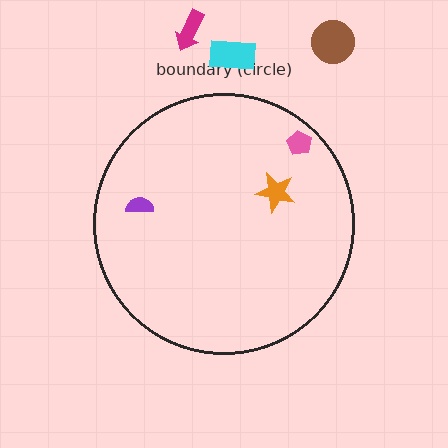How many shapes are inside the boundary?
3 inside, 3 outside.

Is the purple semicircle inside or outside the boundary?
Inside.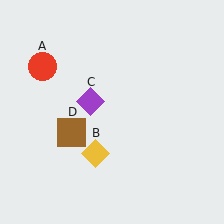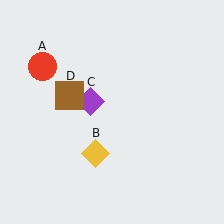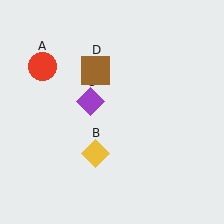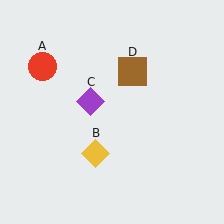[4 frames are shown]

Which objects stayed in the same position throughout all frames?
Red circle (object A) and yellow diamond (object B) and purple diamond (object C) remained stationary.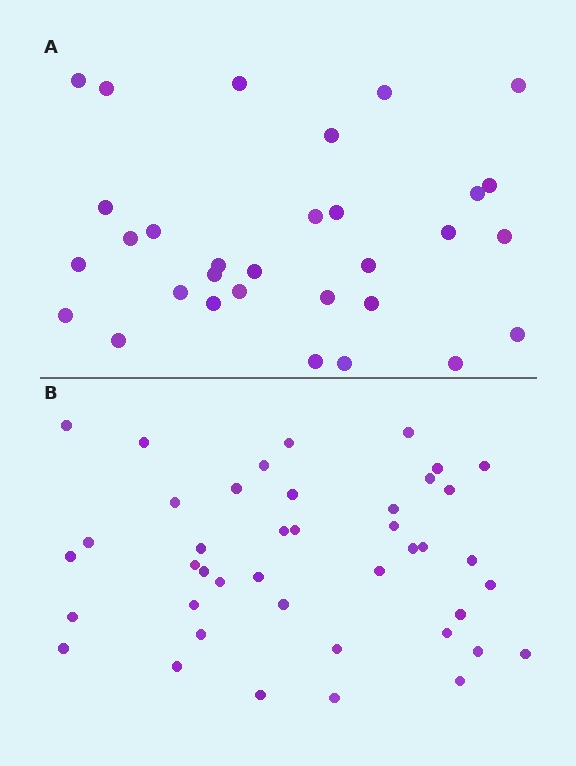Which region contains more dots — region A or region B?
Region B (the bottom region) has more dots.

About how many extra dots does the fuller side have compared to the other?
Region B has roughly 12 or so more dots than region A.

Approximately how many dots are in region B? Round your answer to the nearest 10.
About 40 dots. (The exact count is 42, which rounds to 40.)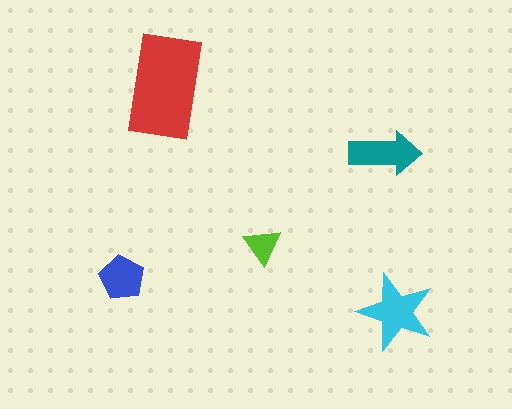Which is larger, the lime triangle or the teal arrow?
The teal arrow.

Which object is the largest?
The red rectangle.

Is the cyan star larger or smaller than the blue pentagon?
Larger.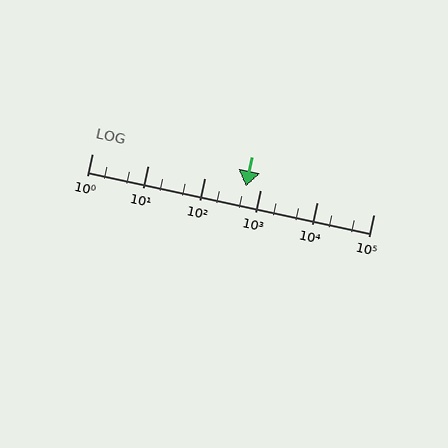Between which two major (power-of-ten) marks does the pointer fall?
The pointer is between 100 and 1000.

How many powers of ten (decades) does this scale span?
The scale spans 5 decades, from 1 to 100000.